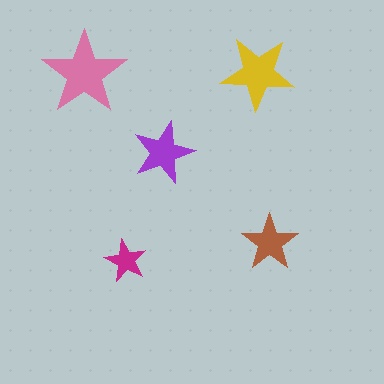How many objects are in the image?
There are 5 objects in the image.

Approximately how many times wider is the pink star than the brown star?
About 1.5 times wider.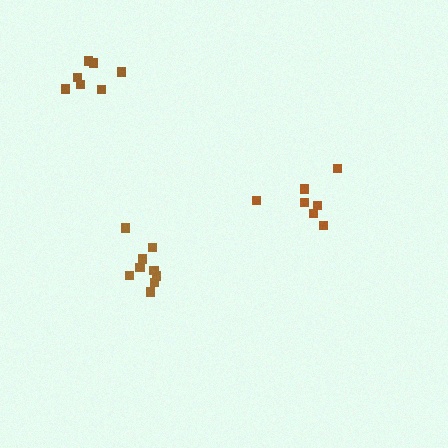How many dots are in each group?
Group 1: 9 dots, Group 2: 7 dots, Group 3: 7 dots (23 total).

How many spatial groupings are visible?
There are 3 spatial groupings.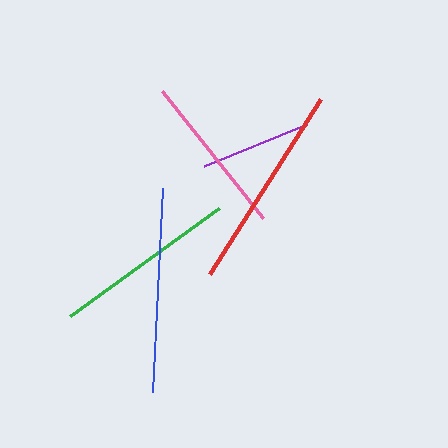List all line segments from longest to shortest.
From longest to shortest: red, blue, green, pink, purple.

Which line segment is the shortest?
The purple line is the shortest at approximately 111 pixels.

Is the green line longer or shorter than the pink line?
The green line is longer than the pink line.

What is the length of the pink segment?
The pink segment is approximately 162 pixels long.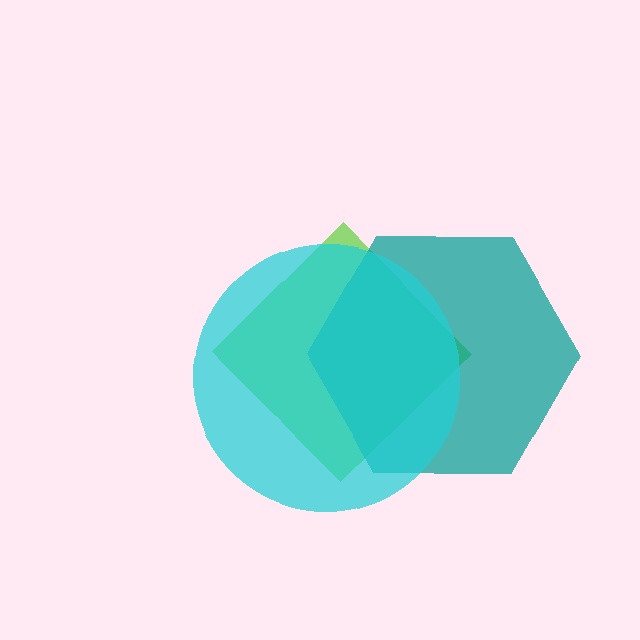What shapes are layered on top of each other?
The layered shapes are: a lime diamond, a teal hexagon, a cyan circle.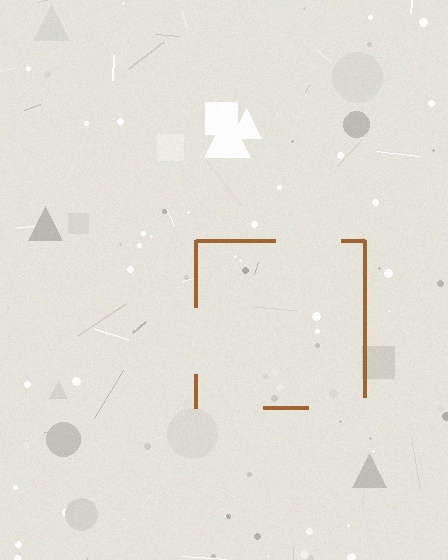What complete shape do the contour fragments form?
The contour fragments form a square.